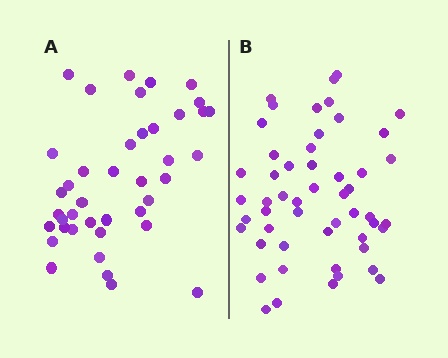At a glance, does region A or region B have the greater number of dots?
Region B (the right region) has more dots.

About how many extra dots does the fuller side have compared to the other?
Region B has roughly 12 or so more dots than region A.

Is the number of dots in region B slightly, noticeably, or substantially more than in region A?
Region B has noticeably more, but not dramatically so. The ratio is roughly 1.3 to 1.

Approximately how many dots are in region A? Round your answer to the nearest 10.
About 40 dots. (The exact count is 41, which rounds to 40.)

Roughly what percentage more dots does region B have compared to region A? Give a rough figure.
About 25% more.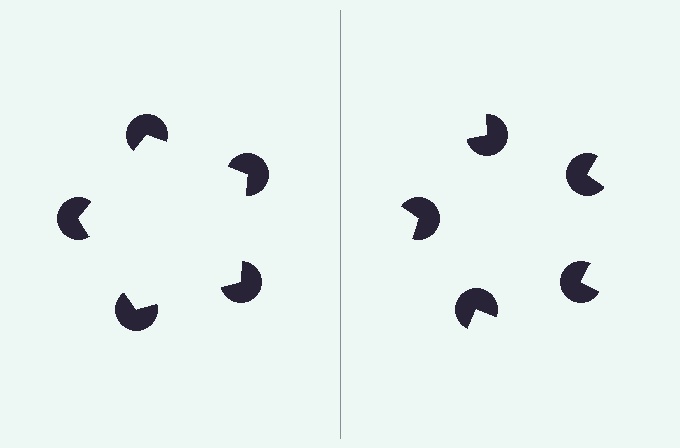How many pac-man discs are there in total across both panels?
10 — 5 on each side.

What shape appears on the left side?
An illusory pentagon.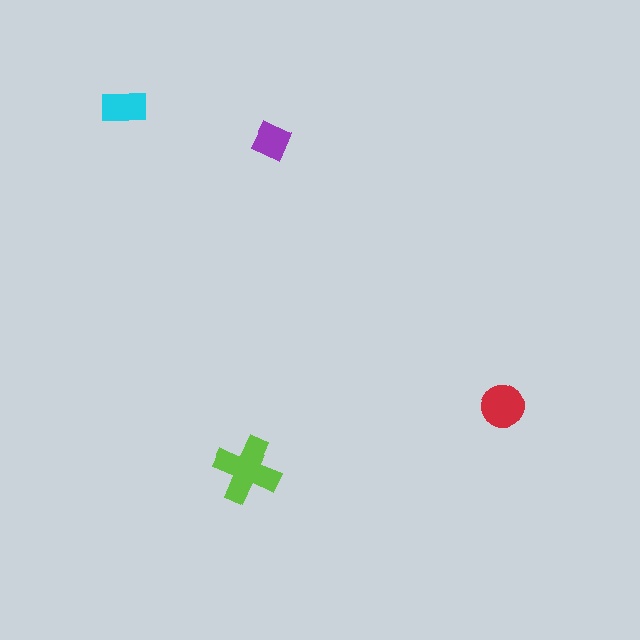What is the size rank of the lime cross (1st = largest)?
1st.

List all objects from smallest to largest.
The purple square, the cyan rectangle, the red circle, the lime cross.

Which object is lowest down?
The lime cross is bottommost.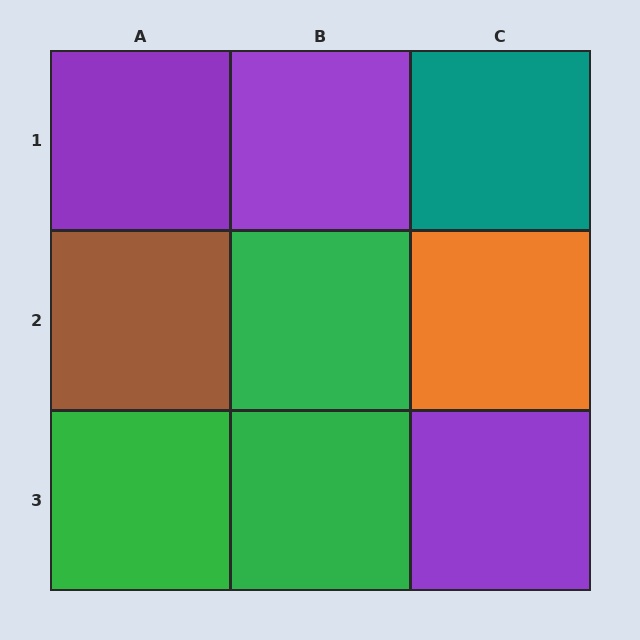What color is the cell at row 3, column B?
Green.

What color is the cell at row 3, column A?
Green.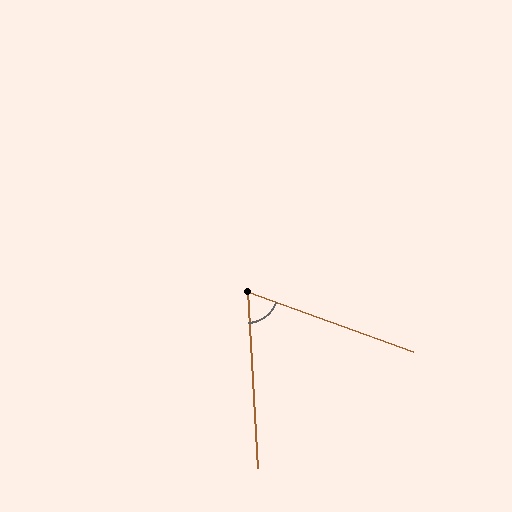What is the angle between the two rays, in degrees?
Approximately 67 degrees.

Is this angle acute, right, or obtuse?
It is acute.